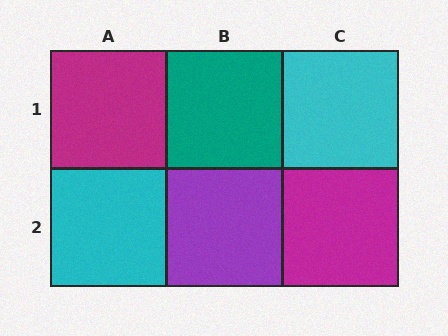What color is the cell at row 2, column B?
Purple.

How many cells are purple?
1 cell is purple.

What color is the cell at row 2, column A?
Cyan.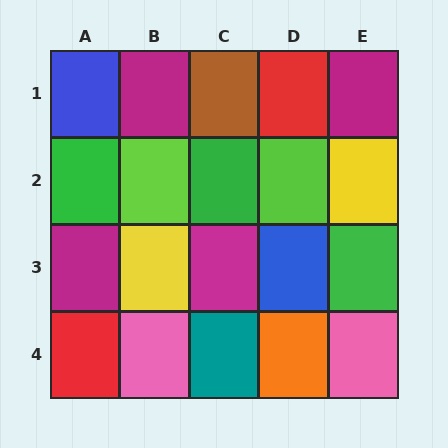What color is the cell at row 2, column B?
Lime.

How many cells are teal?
1 cell is teal.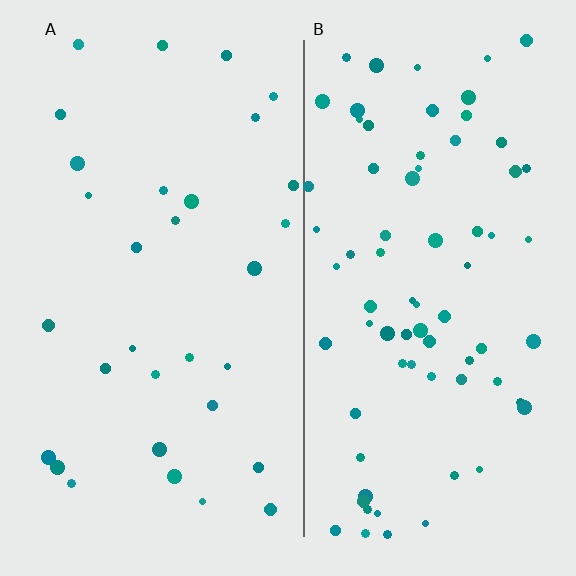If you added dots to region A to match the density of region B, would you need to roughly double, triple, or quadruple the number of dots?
Approximately double.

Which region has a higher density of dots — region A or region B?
B (the right).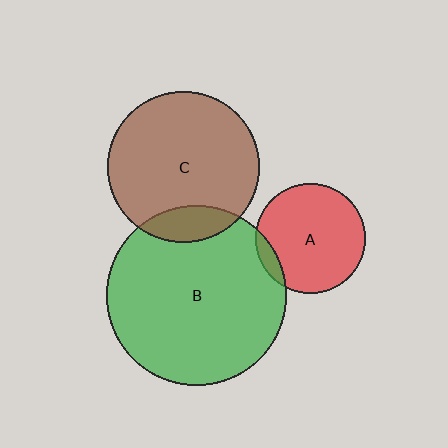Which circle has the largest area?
Circle B (green).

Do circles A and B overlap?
Yes.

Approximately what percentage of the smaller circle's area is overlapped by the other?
Approximately 10%.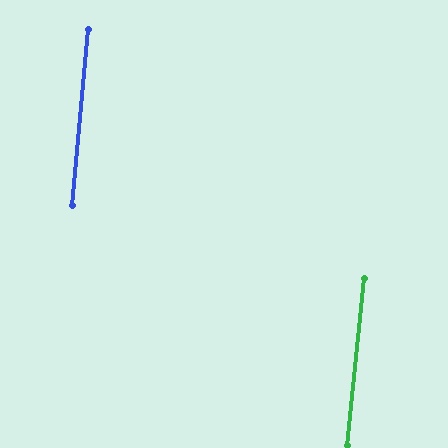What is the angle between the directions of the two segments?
Approximately 1 degree.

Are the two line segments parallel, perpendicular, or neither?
Parallel — their directions differ by only 0.7°.